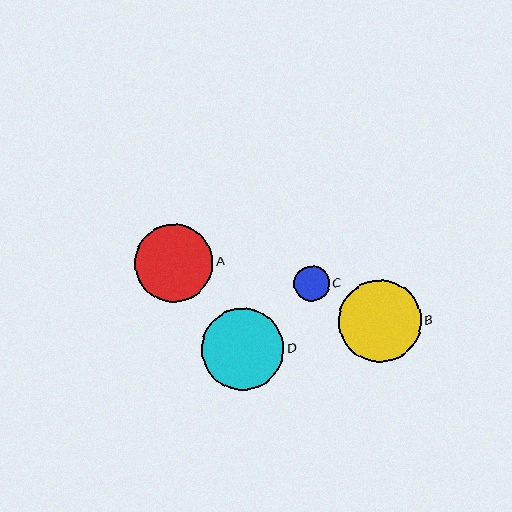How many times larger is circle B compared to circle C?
Circle B is approximately 2.3 times the size of circle C.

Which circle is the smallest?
Circle C is the smallest with a size of approximately 36 pixels.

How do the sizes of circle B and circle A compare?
Circle B and circle A are approximately the same size.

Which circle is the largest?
Circle B is the largest with a size of approximately 82 pixels.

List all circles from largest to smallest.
From largest to smallest: B, D, A, C.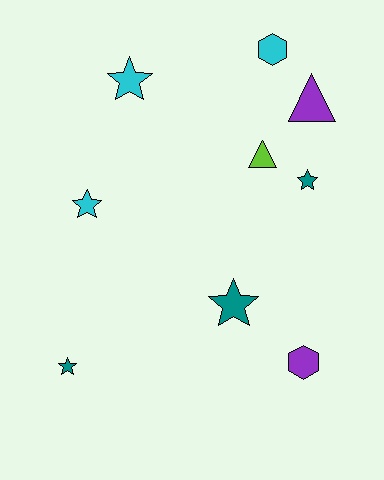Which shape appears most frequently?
Star, with 5 objects.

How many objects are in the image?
There are 9 objects.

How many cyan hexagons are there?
There is 1 cyan hexagon.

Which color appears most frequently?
Cyan, with 3 objects.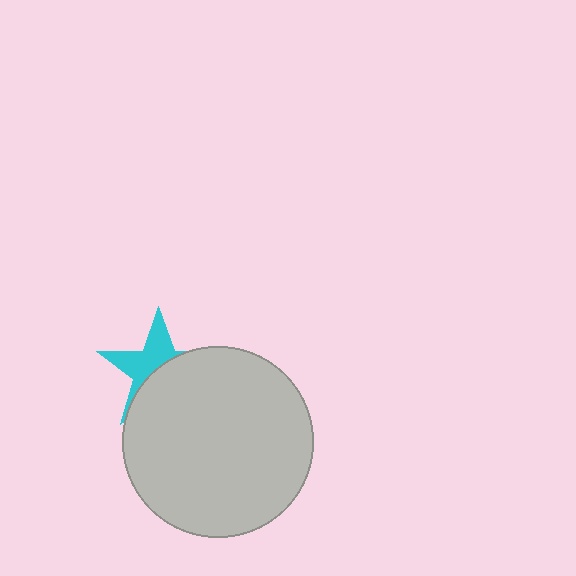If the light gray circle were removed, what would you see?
You would see the complete cyan star.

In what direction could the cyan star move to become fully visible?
The cyan star could move up. That would shift it out from behind the light gray circle entirely.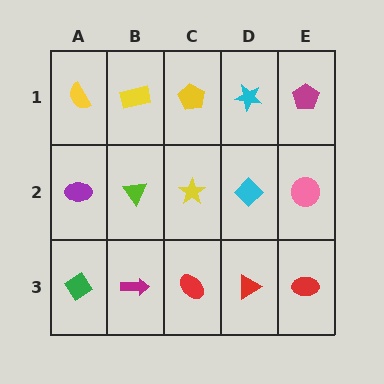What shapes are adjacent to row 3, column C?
A yellow star (row 2, column C), a magenta arrow (row 3, column B), a red triangle (row 3, column D).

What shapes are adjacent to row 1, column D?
A cyan diamond (row 2, column D), a yellow pentagon (row 1, column C), a magenta pentagon (row 1, column E).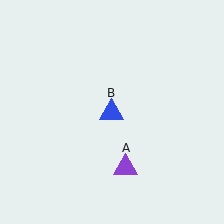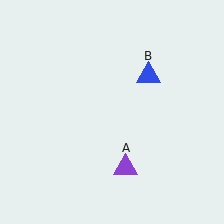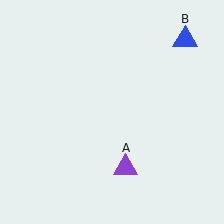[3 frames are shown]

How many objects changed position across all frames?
1 object changed position: blue triangle (object B).